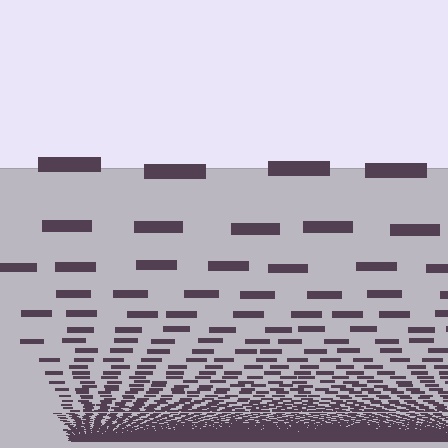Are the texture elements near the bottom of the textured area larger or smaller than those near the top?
Smaller. The gradient is inverted — elements near the bottom are smaller and denser.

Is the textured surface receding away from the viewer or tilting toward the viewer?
The surface appears to tilt toward the viewer. Texture elements get larger and sparser toward the top.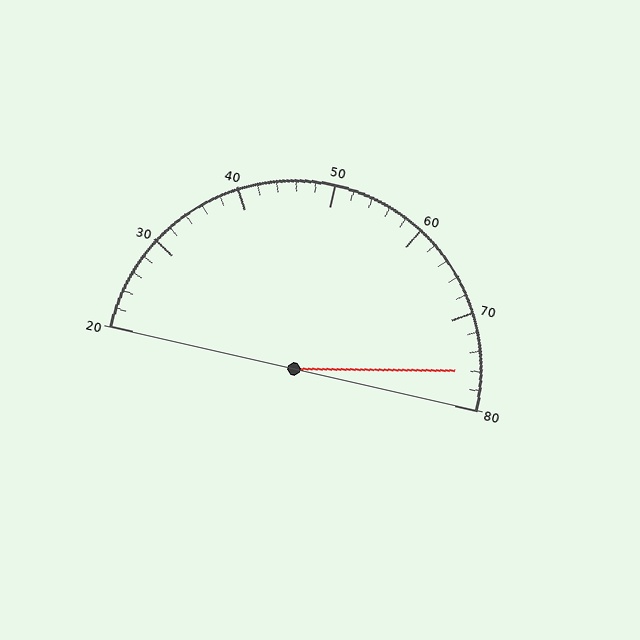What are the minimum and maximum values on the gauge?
The gauge ranges from 20 to 80.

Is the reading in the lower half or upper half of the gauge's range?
The reading is in the upper half of the range (20 to 80).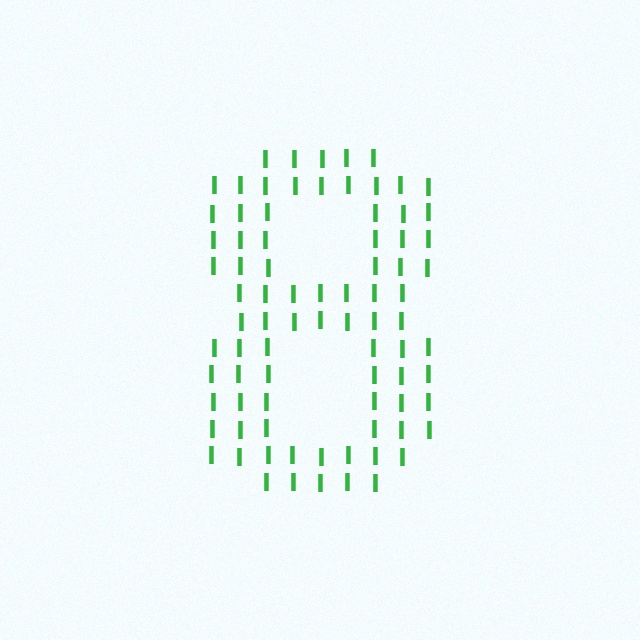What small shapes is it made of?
It is made of small letter I's.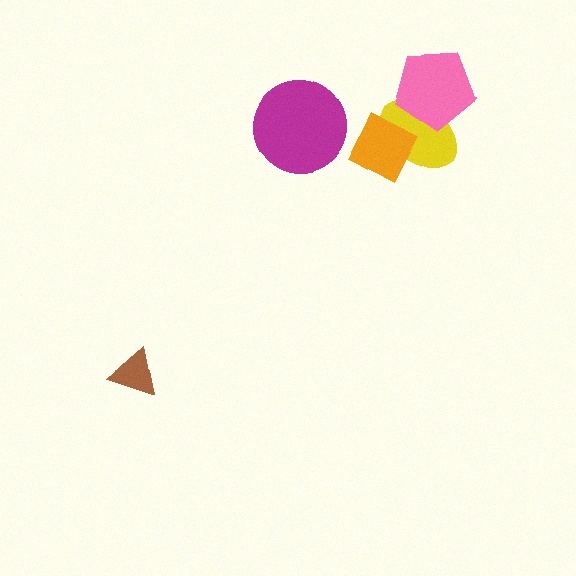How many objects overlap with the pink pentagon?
1 object overlaps with the pink pentagon.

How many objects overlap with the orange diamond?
1 object overlaps with the orange diamond.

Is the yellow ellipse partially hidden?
Yes, it is partially covered by another shape.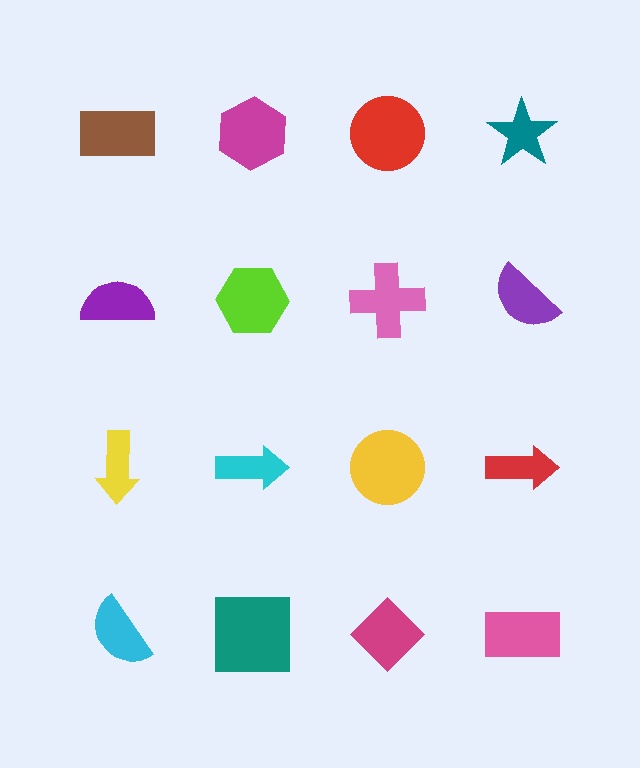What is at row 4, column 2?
A teal square.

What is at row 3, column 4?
A red arrow.